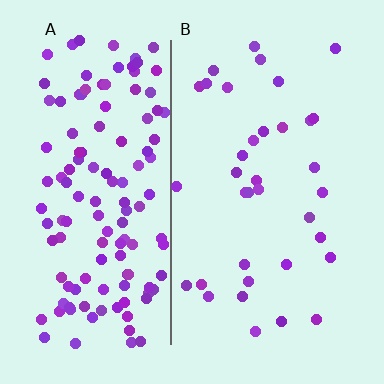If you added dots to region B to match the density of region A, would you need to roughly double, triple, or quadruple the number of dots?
Approximately quadruple.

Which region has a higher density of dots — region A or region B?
A (the left).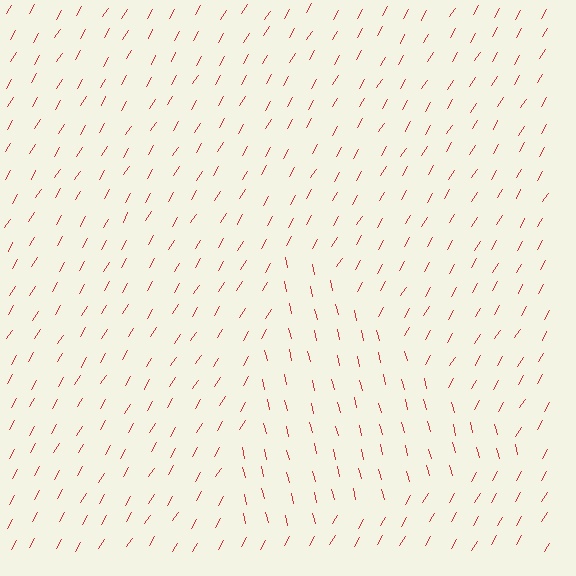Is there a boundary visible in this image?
Yes, there is a texture boundary formed by a change in line orientation.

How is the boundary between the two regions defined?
The boundary is defined purely by a change in line orientation (approximately 45 degrees difference). All lines are the same color and thickness.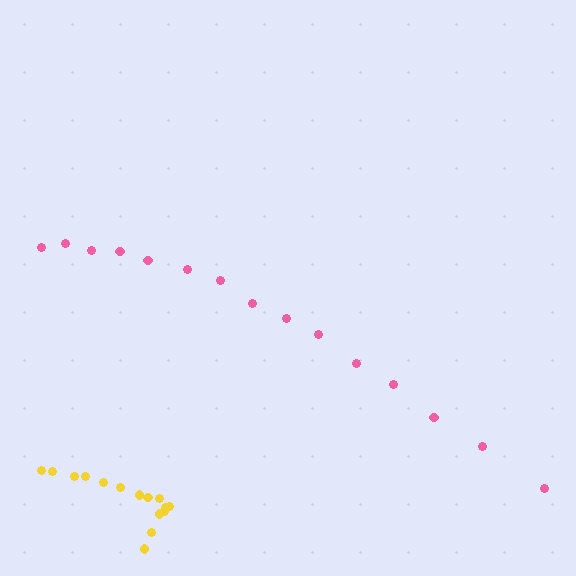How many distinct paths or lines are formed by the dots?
There are 2 distinct paths.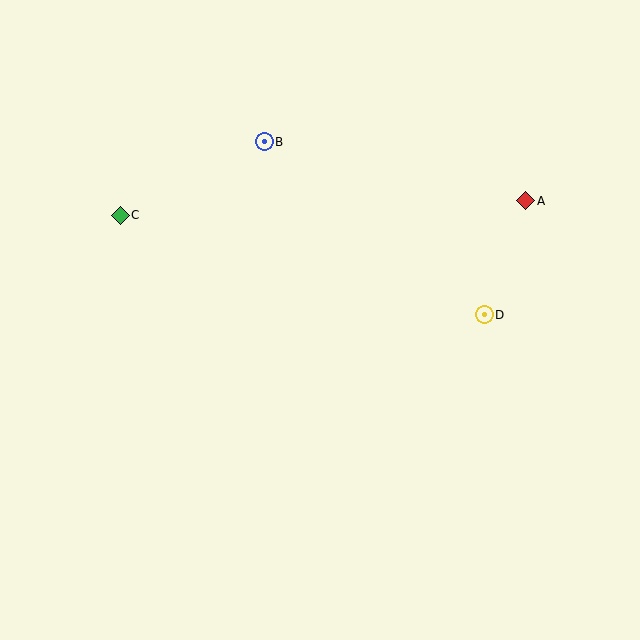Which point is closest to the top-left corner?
Point C is closest to the top-left corner.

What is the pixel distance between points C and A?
The distance between C and A is 406 pixels.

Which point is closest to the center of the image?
Point D at (484, 315) is closest to the center.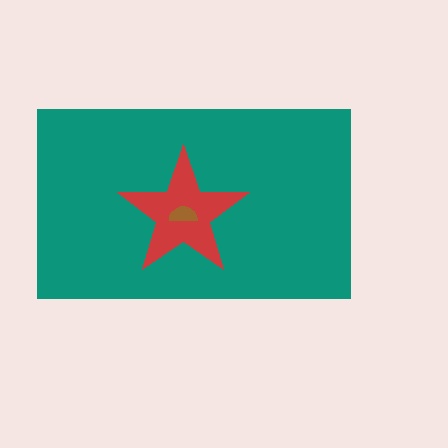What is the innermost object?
The brown semicircle.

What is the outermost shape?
The teal rectangle.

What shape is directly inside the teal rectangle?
The red star.